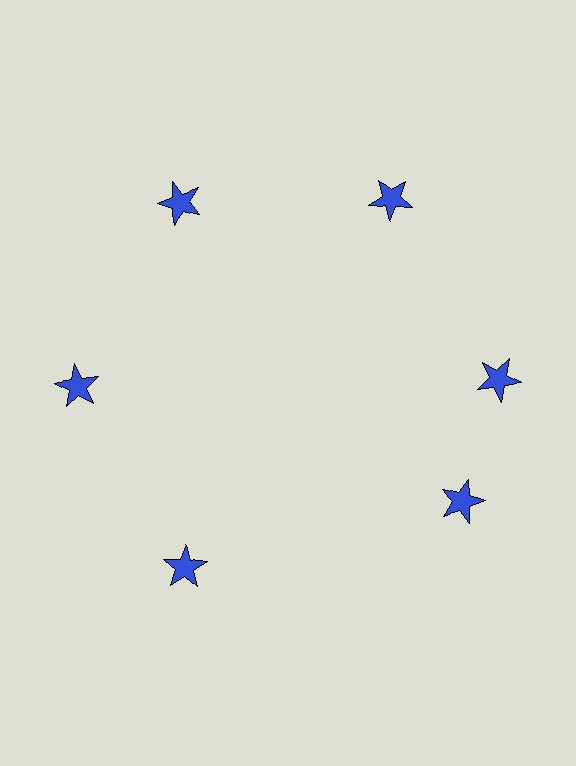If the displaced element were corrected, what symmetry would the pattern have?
It would have 6-fold rotational symmetry — the pattern would map onto itself every 60 degrees.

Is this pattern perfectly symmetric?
No. The 6 blue stars are arranged in a ring, but one element near the 5 o'clock position is rotated out of alignment along the ring, breaking the 6-fold rotational symmetry.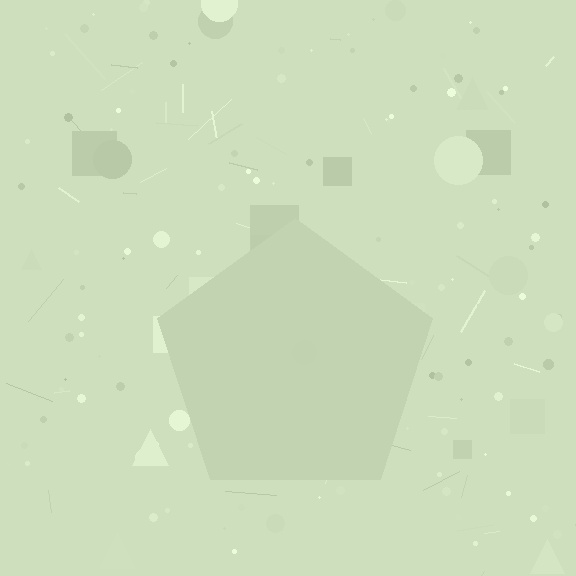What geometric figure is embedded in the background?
A pentagon is embedded in the background.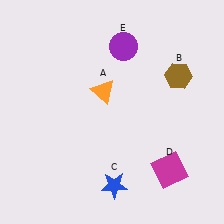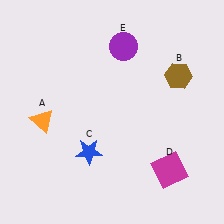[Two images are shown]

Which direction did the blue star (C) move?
The blue star (C) moved up.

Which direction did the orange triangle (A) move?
The orange triangle (A) moved left.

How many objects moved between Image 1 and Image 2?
2 objects moved between the two images.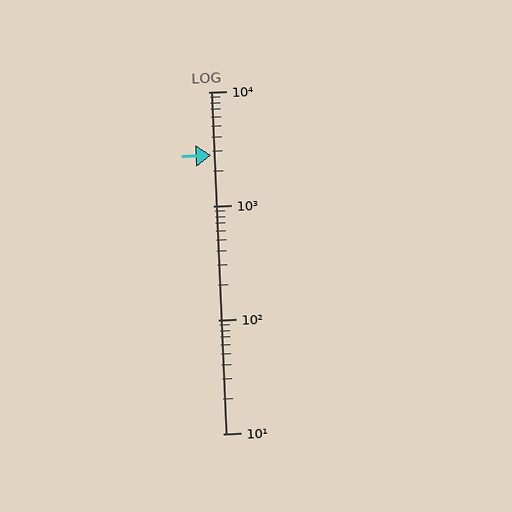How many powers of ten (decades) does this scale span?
The scale spans 3 decades, from 10 to 10000.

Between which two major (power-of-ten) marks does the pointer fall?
The pointer is between 1000 and 10000.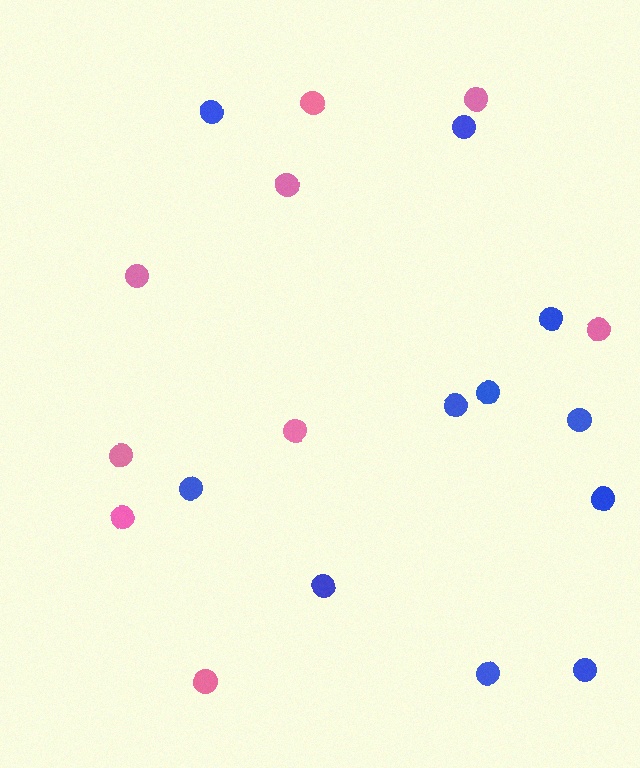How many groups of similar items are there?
There are 2 groups: one group of blue circles (11) and one group of pink circles (9).